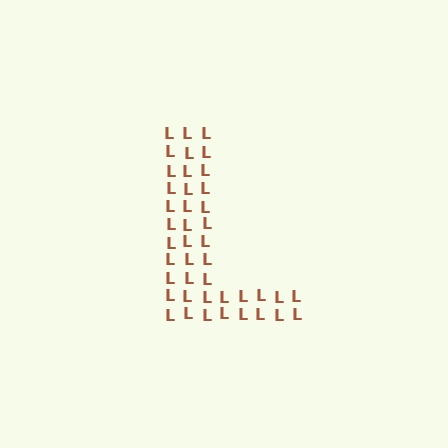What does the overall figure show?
The overall figure shows the letter L.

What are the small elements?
The small elements are letter L's.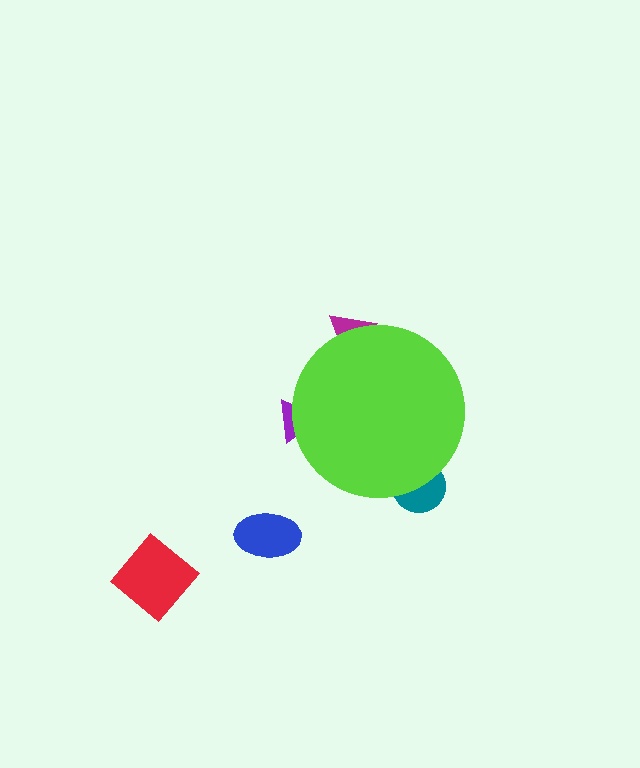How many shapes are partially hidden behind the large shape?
3 shapes are partially hidden.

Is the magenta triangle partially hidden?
Yes, the magenta triangle is partially hidden behind the lime circle.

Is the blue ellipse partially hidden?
No, the blue ellipse is fully visible.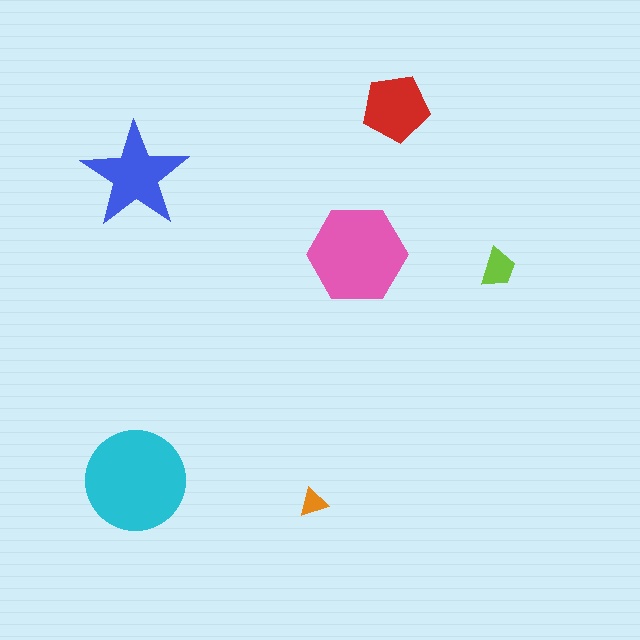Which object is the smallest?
The orange triangle.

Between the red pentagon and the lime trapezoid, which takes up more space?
The red pentagon.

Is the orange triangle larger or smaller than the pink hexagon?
Smaller.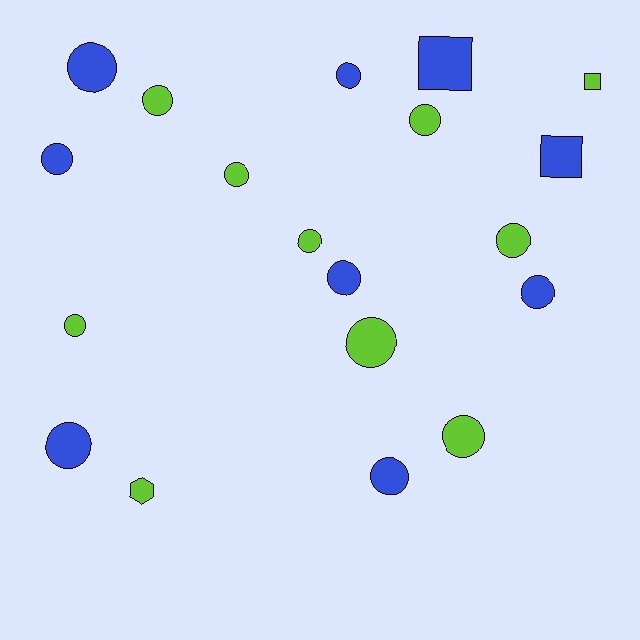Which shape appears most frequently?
Circle, with 15 objects.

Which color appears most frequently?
Lime, with 10 objects.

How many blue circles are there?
There are 7 blue circles.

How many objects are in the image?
There are 19 objects.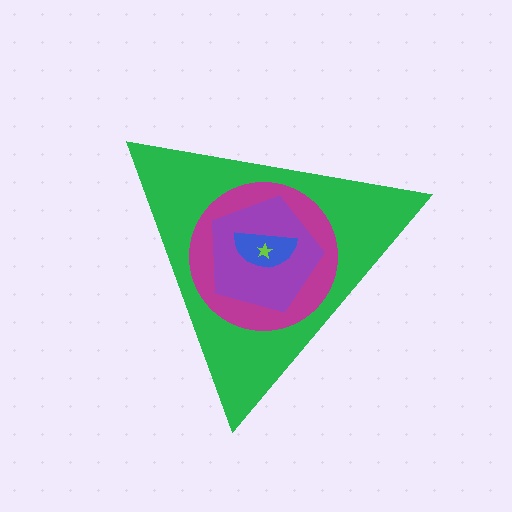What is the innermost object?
The lime star.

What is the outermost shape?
The green triangle.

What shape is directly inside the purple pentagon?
The blue semicircle.